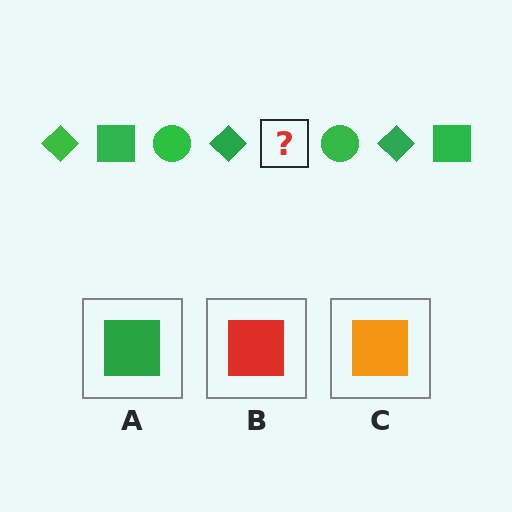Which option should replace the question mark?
Option A.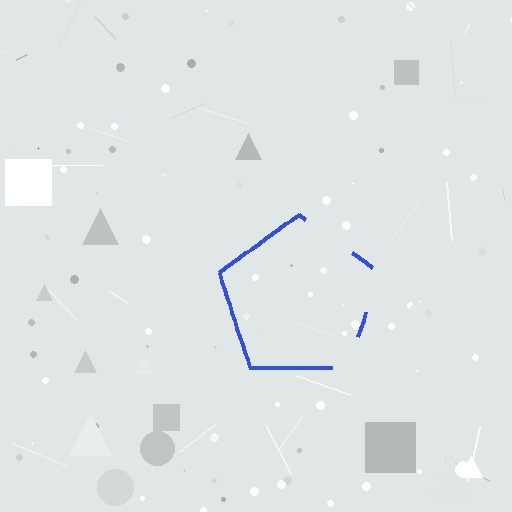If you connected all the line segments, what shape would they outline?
They would outline a pentagon.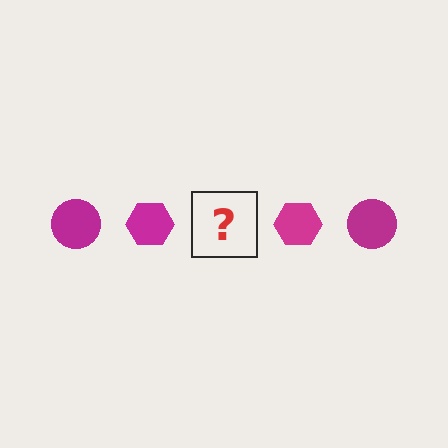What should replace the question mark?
The question mark should be replaced with a magenta circle.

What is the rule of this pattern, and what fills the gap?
The rule is that the pattern cycles through circle, hexagon shapes in magenta. The gap should be filled with a magenta circle.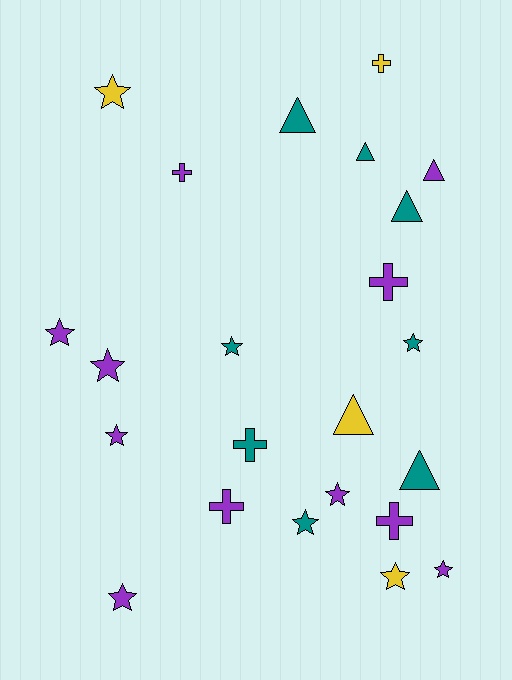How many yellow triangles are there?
There is 1 yellow triangle.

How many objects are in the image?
There are 23 objects.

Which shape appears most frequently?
Star, with 11 objects.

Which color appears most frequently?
Purple, with 11 objects.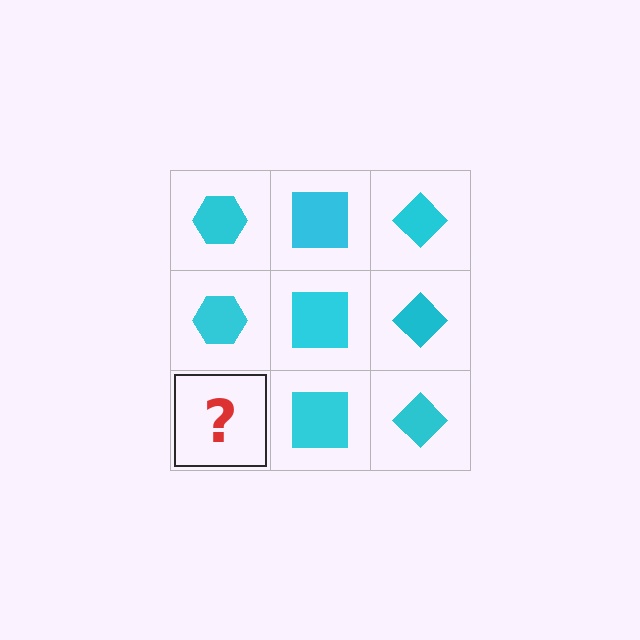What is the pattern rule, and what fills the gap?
The rule is that each column has a consistent shape. The gap should be filled with a cyan hexagon.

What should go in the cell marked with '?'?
The missing cell should contain a cyan hexagon.